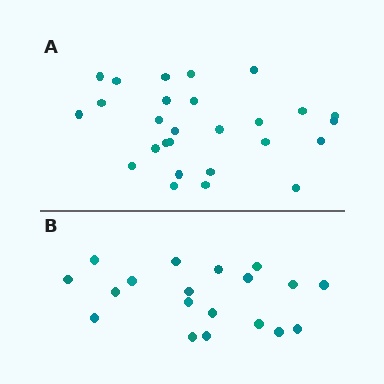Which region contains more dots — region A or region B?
Region A (the top region) has more dots.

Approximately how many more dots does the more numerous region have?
Region A has roughly 8 or so more dots than region B.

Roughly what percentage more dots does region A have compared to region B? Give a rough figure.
About 40% more.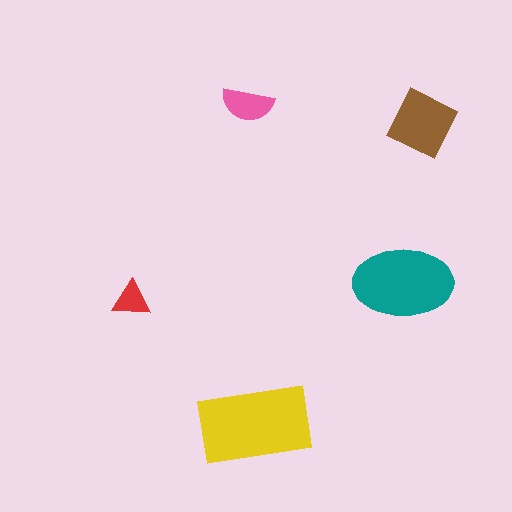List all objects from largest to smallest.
The yellow rectangle, the teal ellipse, the brown square, the pink semicircle, the red triangle.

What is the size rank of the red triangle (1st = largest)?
5th.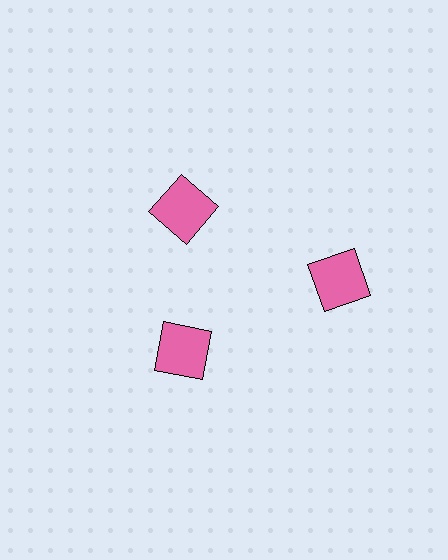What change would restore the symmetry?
The symmetry would be restored by moving it inward, back onto the ring so that all 3 squares sit at equal angles and equal distance from the center.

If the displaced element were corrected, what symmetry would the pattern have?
It would have 3-fold rotational symmetry — the pattern would map onto itself every 120 degrees.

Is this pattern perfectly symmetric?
No. The 3 pink squares are arranged in a ring, but one element near the 3 o'clock position is pushed outward from the center, breaking the 3-fold rotational symmetry.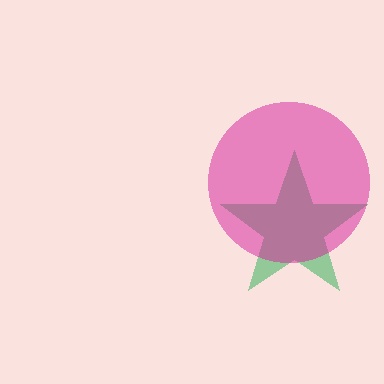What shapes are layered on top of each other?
The layered shapes are: a green star, a magenta circle.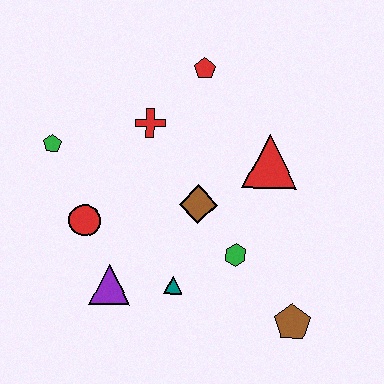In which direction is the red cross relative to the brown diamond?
The red cross is above the brown diamond.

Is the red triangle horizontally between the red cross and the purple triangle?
No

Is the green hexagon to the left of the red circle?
No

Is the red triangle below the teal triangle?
No